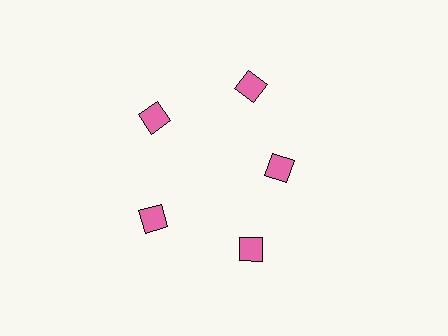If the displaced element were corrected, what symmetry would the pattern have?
It would have 5-fold rotational symmetry — the pattern would map onto itself every 72 degrees.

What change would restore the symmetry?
The symmetry would be restored by moving it outward, back onto the ring so that all 5 diamonds sit at equal angles and equal distance from the center.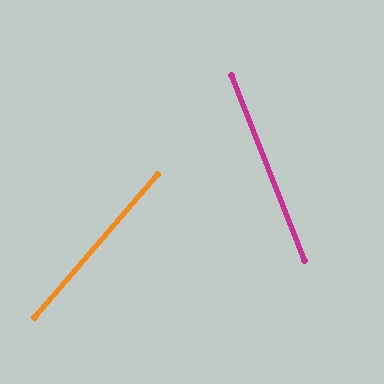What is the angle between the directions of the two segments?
Approximately 62 degrees.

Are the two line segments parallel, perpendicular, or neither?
Neither parallel nor perpendicular — they differ by about 62°.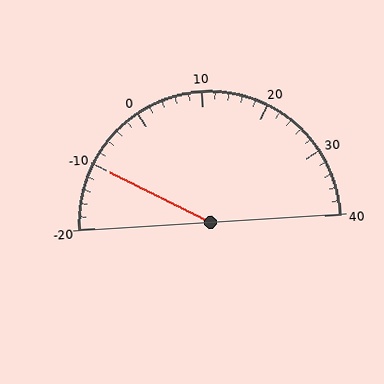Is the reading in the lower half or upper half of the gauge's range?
The reading is in the lower half of the range (-20 to 40).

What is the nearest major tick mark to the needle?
The nearest major tick mark is -10.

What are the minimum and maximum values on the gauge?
The gauge ranges from -20 to 40.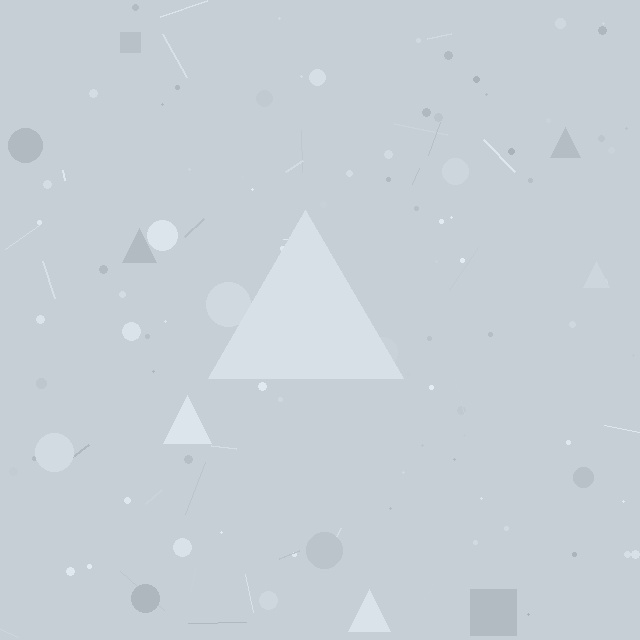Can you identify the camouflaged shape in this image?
The camouflaged shape is a triangle.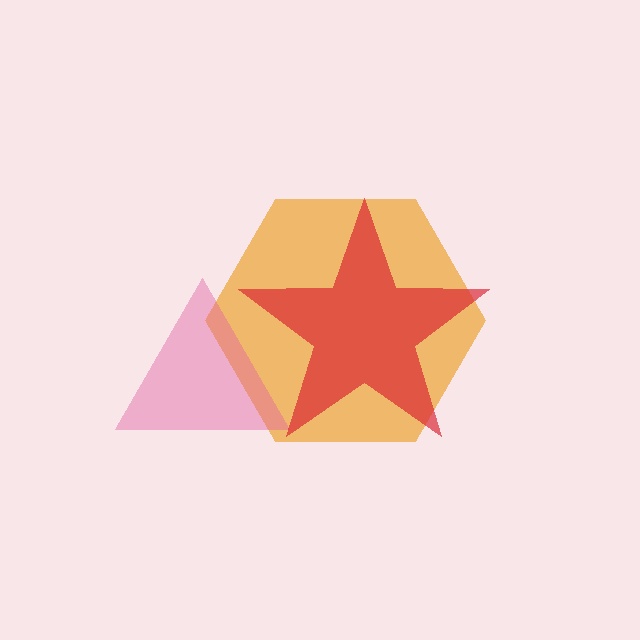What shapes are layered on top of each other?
The layered shapes are: an orange hexagon, a pink triangle, a red star.